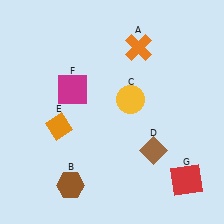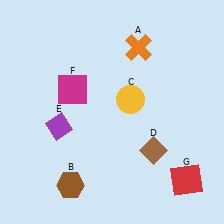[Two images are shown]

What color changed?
The diamond (E) changed from orange in Image 1 to purple in Image 2.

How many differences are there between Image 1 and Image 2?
There is 1 difference between the two images.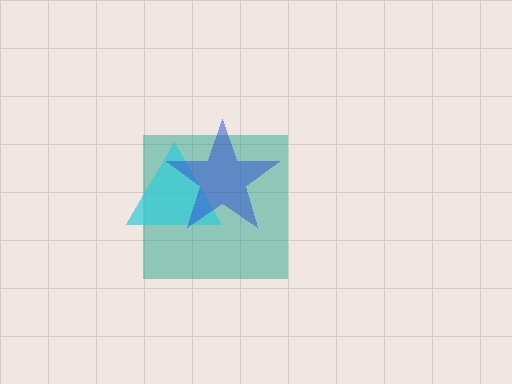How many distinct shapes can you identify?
There are 3 distinct shapes: a teal square, a cyan triangle, a blue star.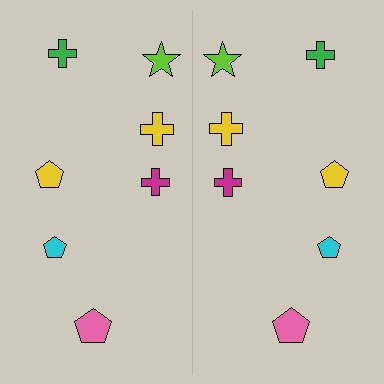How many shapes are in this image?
There are 14 shapes in this image.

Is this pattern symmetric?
Yes, this pattern has bilateral (reflection) symmetry.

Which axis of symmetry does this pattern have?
The pattern has a vertical axis of symmetry running through the center of the image.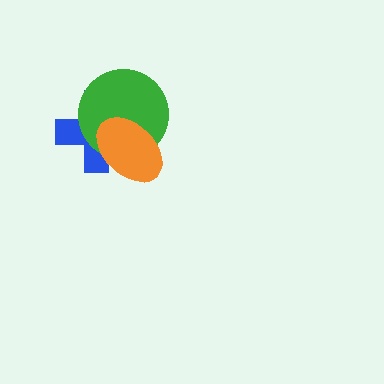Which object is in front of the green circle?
The orange ellipse is in front of the green circle.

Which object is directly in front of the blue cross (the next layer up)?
The green circle is directly in front of the blue cross.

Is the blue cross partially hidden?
Yes, it is partially covered by another shape.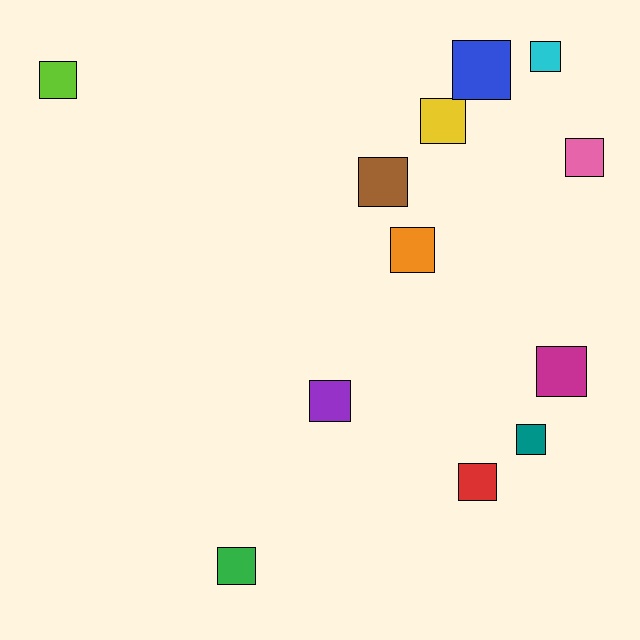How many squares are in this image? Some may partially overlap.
There are 12 squares.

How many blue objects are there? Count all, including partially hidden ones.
There is 1 blue object.